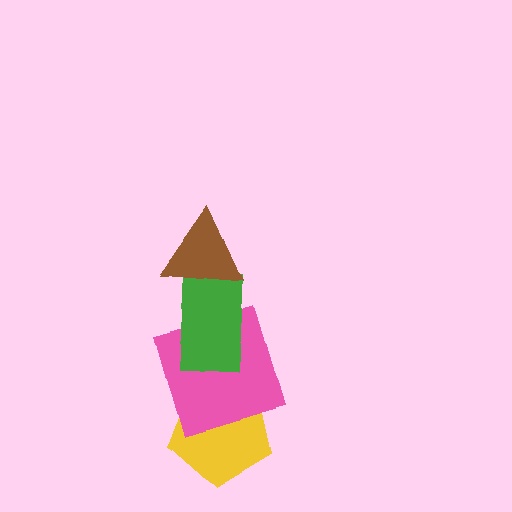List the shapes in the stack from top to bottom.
From top to bottom: the brown triangle, the green rectangle, the pink square, the yellow pentagon.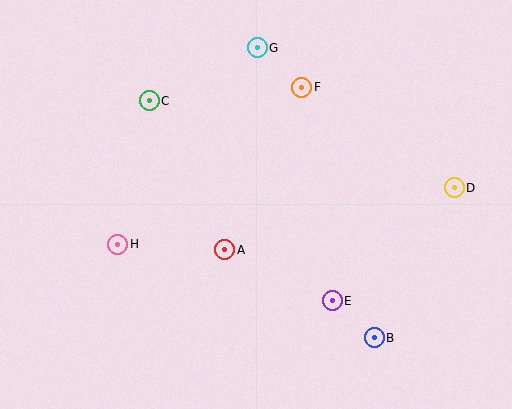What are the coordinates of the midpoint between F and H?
The midpoint between F and H is at (210, 166).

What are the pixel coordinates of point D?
Point D is at (454, 188).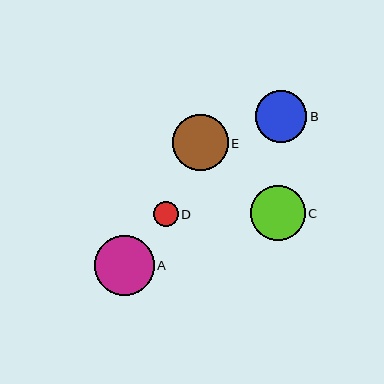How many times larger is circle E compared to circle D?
Circle E is approximately 2.2 times the size of circle D.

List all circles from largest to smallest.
From largest to smallest: A, E, C, B, D.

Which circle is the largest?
Circle A is the largest with a size of approximately 60 pixels.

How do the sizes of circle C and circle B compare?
Circle C and circle B are approximately the same size.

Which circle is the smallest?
Circle D is the smallest with a size of approximately 25 pixels.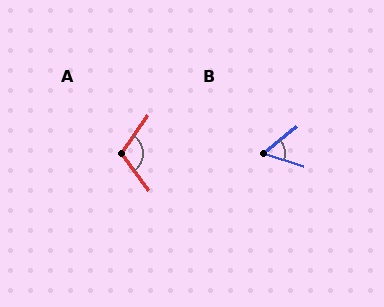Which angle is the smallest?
B, at approximately 56 degrees.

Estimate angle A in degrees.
Approximately 108 degrees.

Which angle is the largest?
A, at approximately 108 degrees.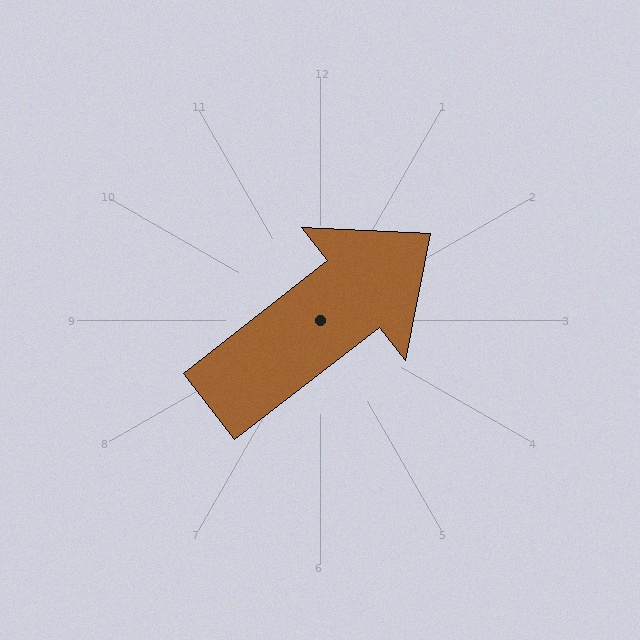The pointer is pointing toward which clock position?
Roughly 2 o'clock.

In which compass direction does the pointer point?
Northeast.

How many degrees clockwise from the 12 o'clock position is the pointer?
Approximately 52 degrees.